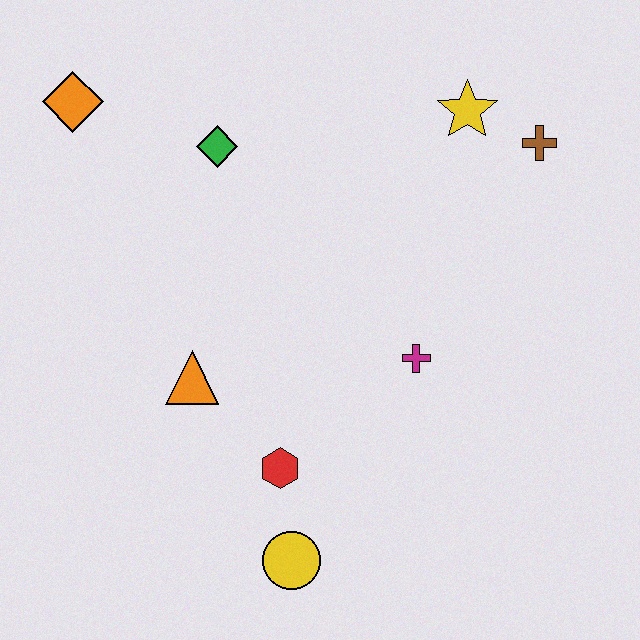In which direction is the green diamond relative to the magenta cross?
The green diamond is above the magenta cross.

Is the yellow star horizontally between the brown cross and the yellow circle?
Yes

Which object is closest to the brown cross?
The yellow star is closest to the brown cross.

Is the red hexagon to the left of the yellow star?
Yes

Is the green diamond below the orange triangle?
No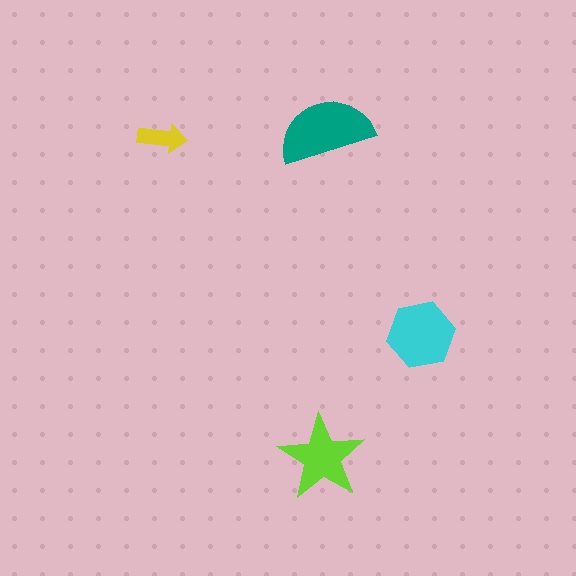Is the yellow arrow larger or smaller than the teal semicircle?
Smaller.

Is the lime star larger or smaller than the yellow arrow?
Larger.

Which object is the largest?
The teal semicircle.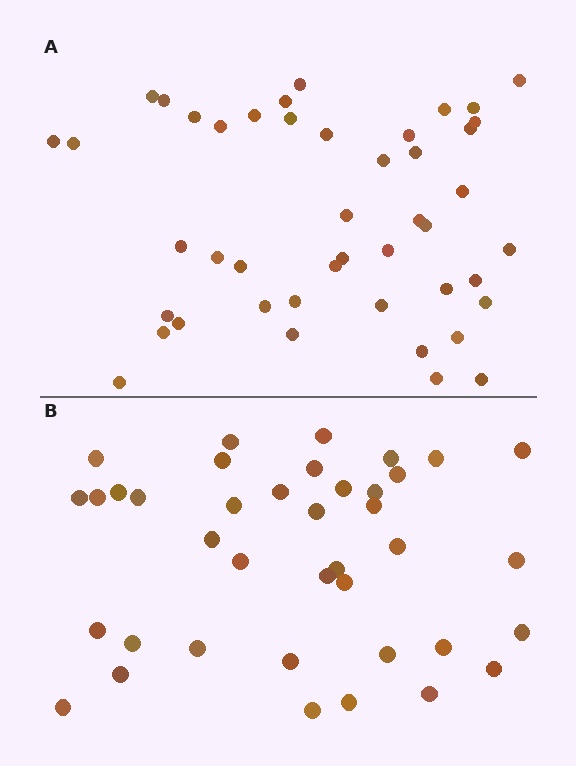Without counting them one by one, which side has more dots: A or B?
Region A (the top region) has more dots.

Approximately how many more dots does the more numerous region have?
Region A has about 6 more dots than region B.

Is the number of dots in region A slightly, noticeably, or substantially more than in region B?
Region A has only slightly more — the two regions are fairly close. The ratio is roughly 1.2 to 1.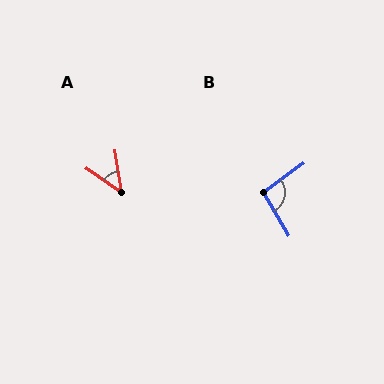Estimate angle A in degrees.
Approximately 46 degrees.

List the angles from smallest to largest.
A (46°), B (96°).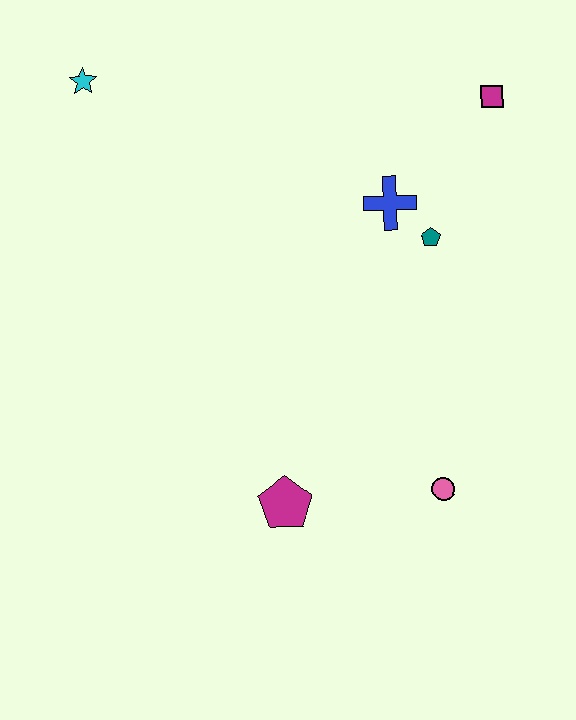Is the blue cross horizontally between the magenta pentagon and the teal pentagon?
Yes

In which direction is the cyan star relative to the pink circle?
The cyan star is above the pink circle.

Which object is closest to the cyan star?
The blue cross is closest to the cyan star.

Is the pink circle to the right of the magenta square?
No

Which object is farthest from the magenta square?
The magenta pentagon is farthest from the magenta square.